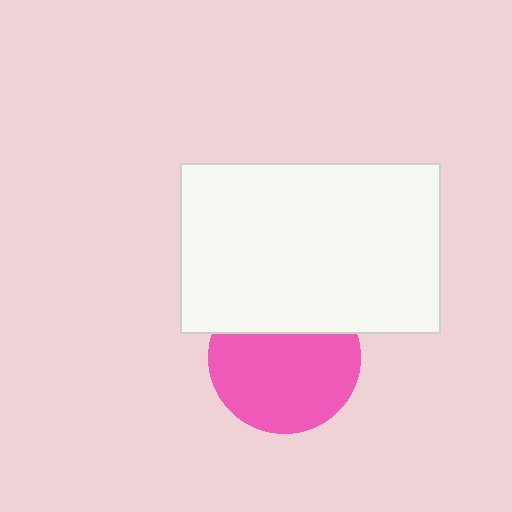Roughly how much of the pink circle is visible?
Most of it is visible (roughly 70%).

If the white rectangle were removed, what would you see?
You would see the complete pink circle.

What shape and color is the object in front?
The object in front is a white rectangle.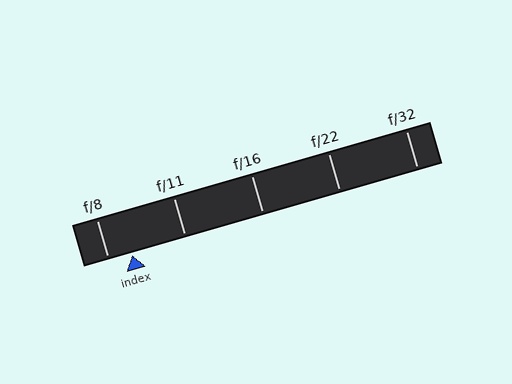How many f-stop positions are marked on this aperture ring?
There are 5 f-stop positions marked.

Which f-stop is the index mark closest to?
The index mark is closest to f/8.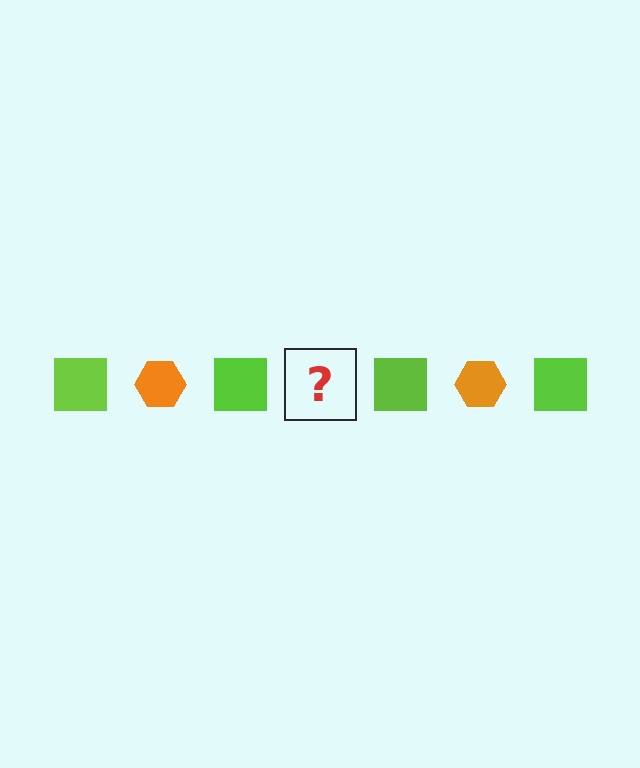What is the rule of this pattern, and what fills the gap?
The rule is that the pattern alternates between lime square and orange hexagon. The gap should be filled with an orange hexagon.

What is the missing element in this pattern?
The missing element is an orange hexagon.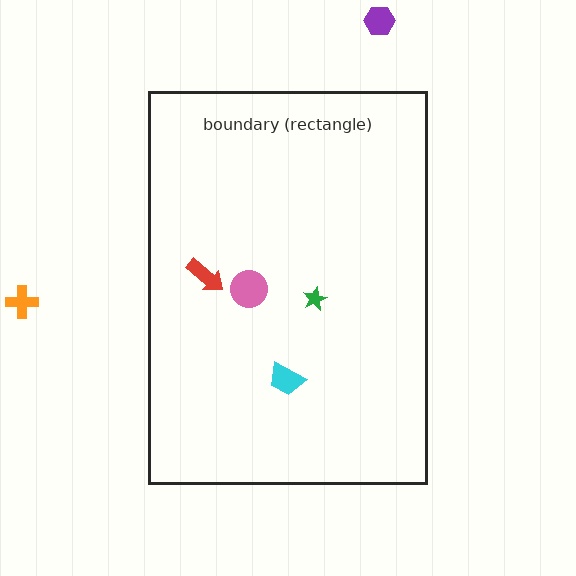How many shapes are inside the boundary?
4 inside, 2 outside.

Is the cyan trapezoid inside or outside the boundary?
Inside.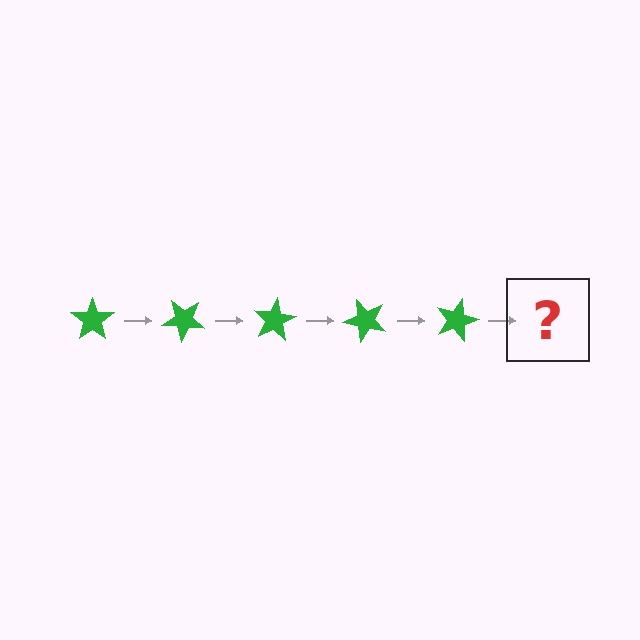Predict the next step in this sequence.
The next step is a green star rotated 200 degrees.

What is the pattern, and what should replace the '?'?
The pattern is that the star rotates 40 degrees each step. The '?' should be a green star rotated 200 degrees.